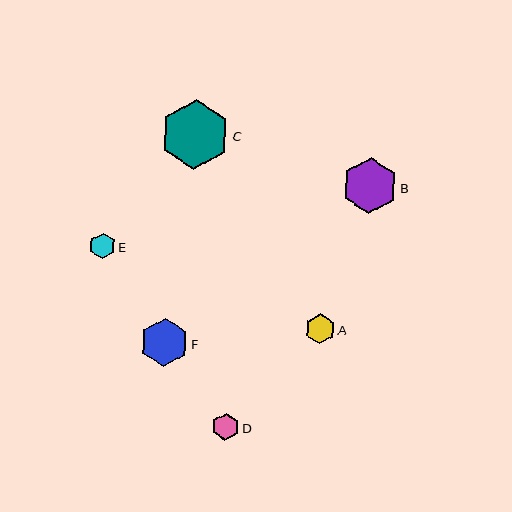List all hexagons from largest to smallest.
From largest to smallest: C, B, F, A, D, E.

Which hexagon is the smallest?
Hexagon E is the smallest with a size of approximately 26 pixels.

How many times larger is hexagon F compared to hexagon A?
Hexagon F is approximately 1.6 times the size of hexagon A.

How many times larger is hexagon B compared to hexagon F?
Hexagon B is approximately 1.2 times the size of hexagon F.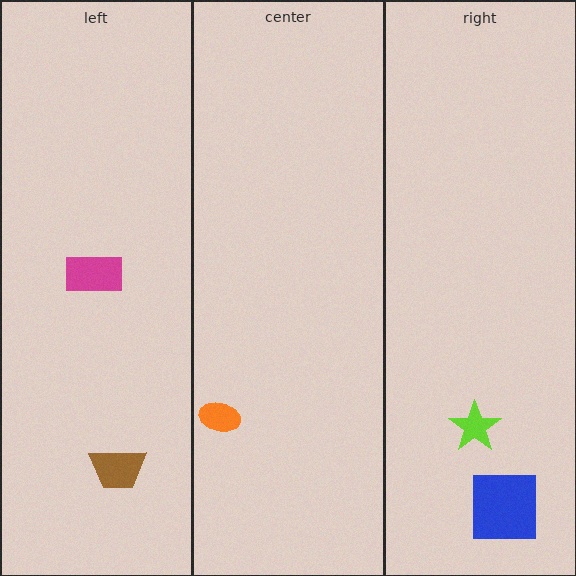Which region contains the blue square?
The right region.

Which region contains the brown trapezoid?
The left region.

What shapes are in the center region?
The orange ellipse.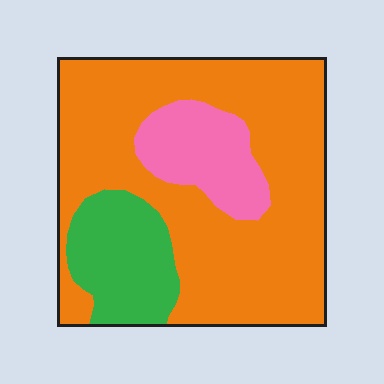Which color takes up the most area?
Orange, at roughly 70%.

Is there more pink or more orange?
Orange.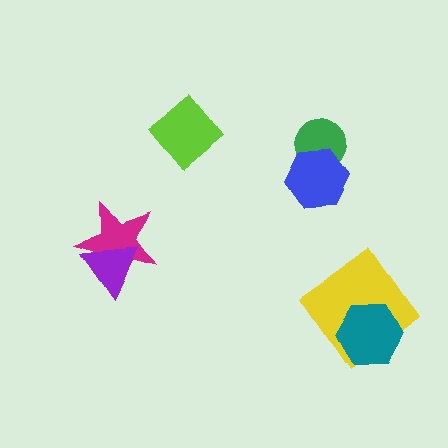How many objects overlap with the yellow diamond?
1 object overlaps with the yellow diamond.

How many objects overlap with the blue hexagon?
1 object overlaps with the blue hexagon.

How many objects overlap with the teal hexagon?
1 object overlaps with the teal hexagon.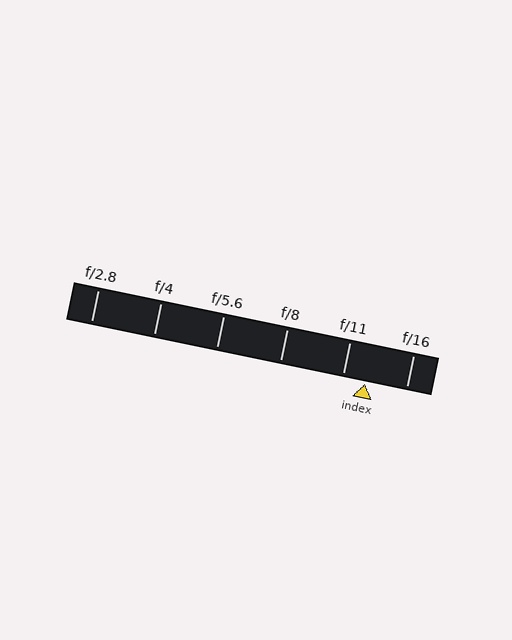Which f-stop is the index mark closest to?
The index mark is closest to f/11.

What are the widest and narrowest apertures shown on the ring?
The widest aperture shown is f/2.8 and the narrowest is f/16.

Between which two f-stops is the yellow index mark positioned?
The index mark is between f/11 and f/16.